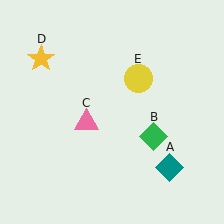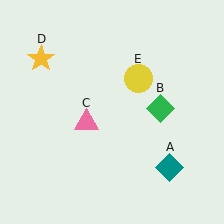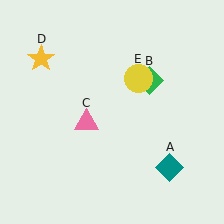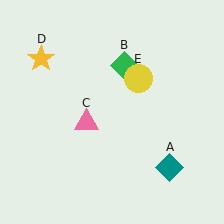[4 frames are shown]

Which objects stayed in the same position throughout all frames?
Teal diamond (object A) and pink triangle (object C) and yellow star (object D) and yellow circle (object E) remained stationary.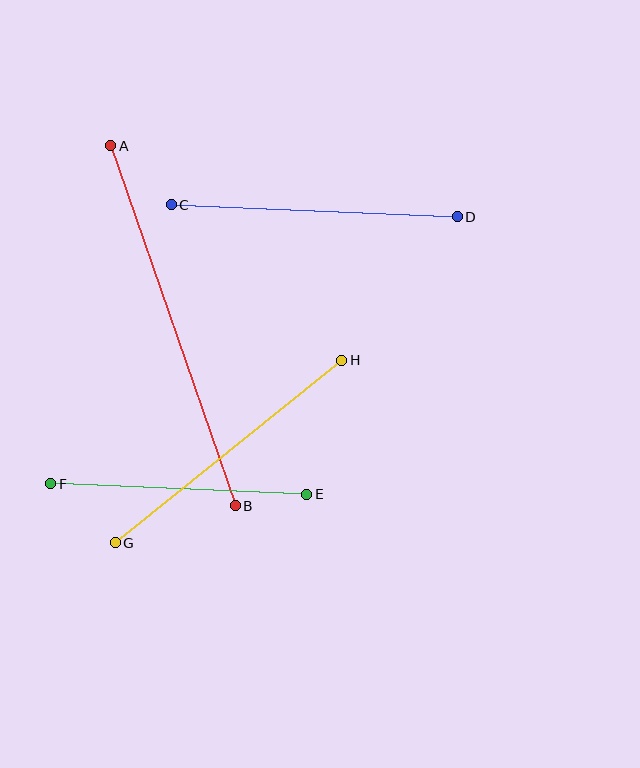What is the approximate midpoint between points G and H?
The midpoint is at approximately (229, 452) pixels.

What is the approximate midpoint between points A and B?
The midpoint is at approximately (173, 326) pixels.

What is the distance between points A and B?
The distance is approximately 381 pixels.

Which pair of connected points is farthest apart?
Points A and B are farthest apart.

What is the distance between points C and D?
The distance is approximately 286 pixels.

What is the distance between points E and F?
The distance is approximately 256 pixels.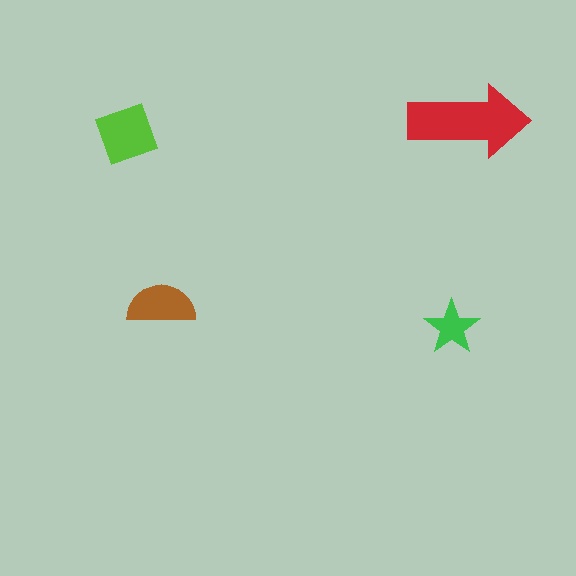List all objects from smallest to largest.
The green star, the brown semicircle, the lime square, the red arrow.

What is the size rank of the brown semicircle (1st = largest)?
3rd.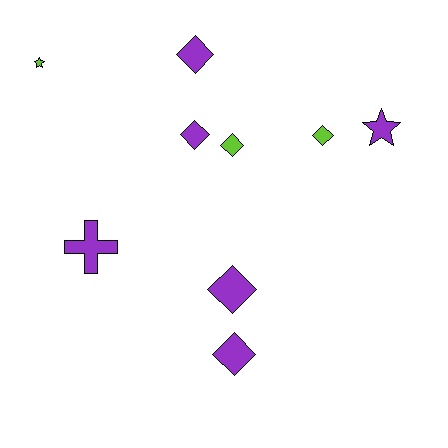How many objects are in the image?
There are 9 objects.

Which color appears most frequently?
Purple, with 6 objects.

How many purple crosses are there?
There is 1 purple cross.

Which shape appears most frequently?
Diamond, with 6 objects.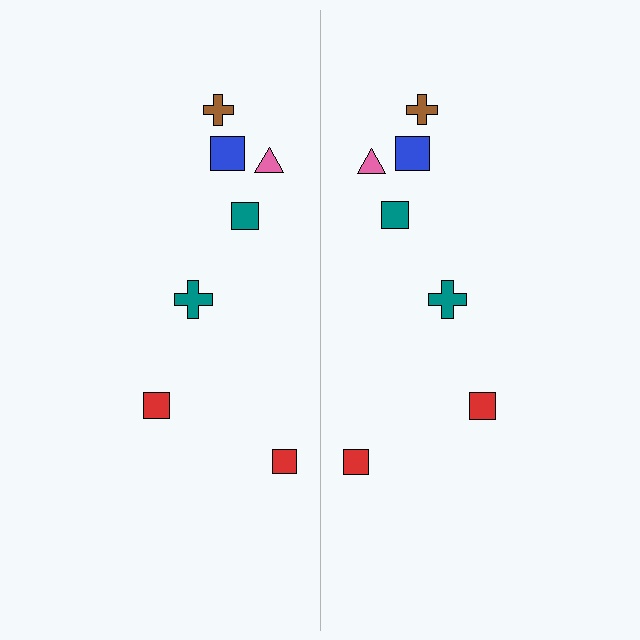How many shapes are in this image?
There are 14 shapes in this image.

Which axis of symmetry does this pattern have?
The pattern has a vertical axis of symmetry running through the center of the image.